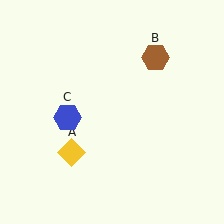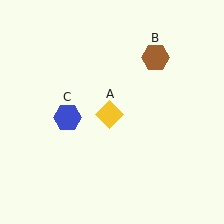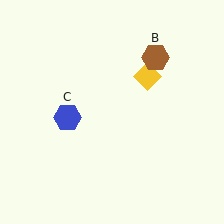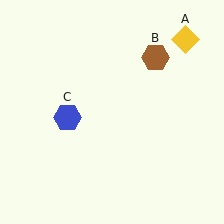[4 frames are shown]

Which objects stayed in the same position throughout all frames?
Brown hexagon (object B) and blue hexagon (object C) remained stationary.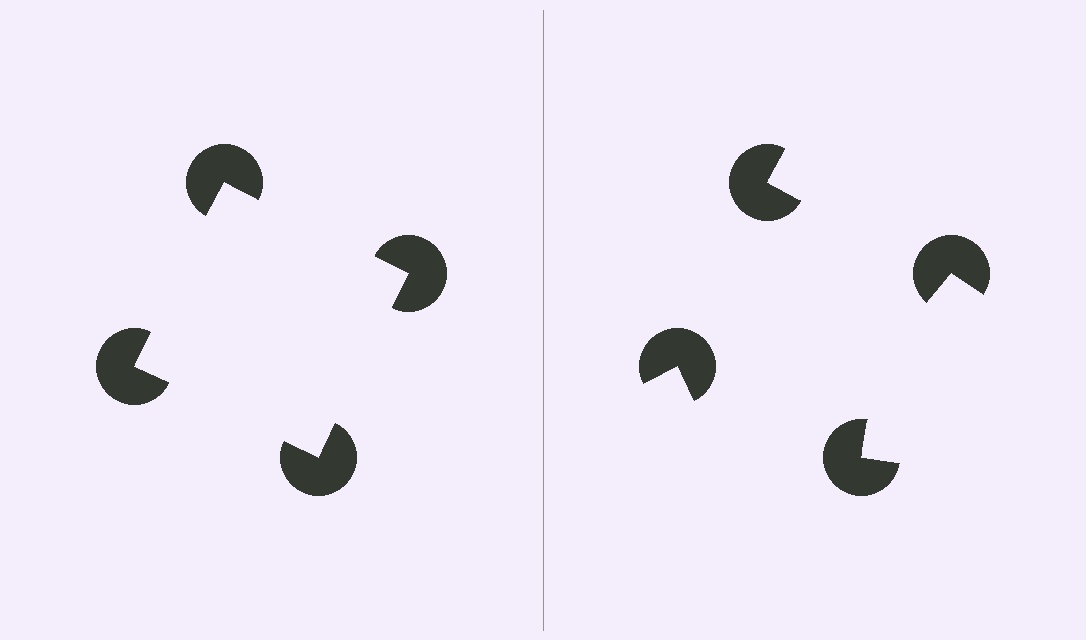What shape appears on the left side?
An illusory square.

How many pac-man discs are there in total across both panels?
8 — 4 on each side.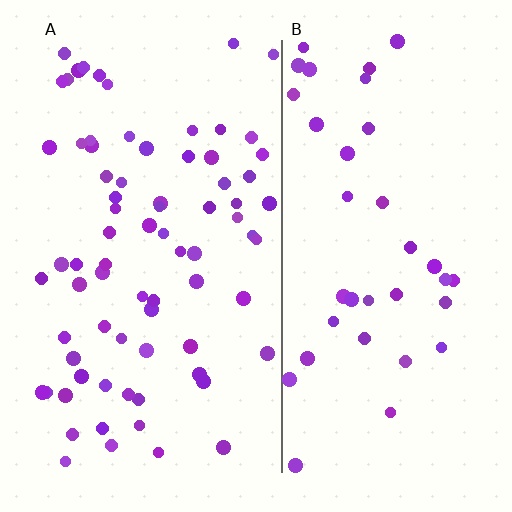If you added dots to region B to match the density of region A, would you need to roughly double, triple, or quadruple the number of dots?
Approximately double.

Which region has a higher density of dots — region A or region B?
A (the left).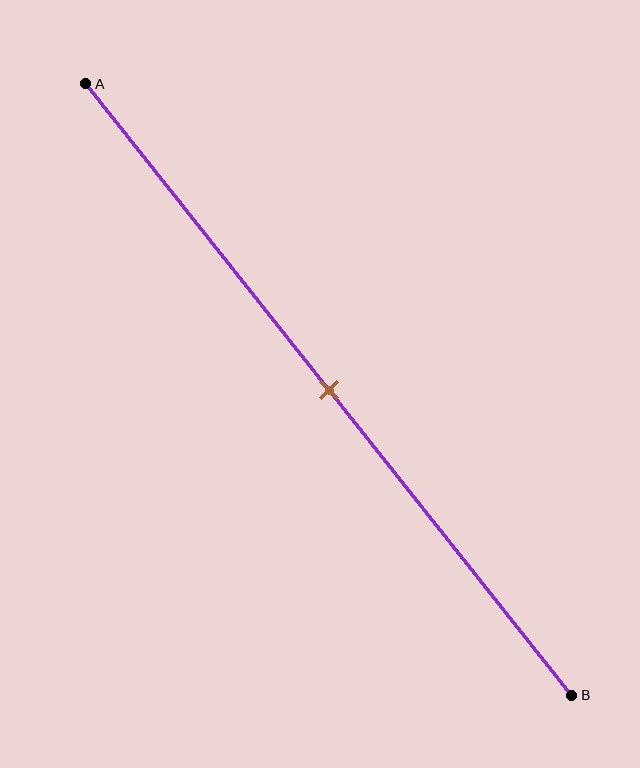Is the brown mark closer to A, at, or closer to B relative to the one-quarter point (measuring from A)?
The brown mark is closer to point B than the one-quarter point of segment AB.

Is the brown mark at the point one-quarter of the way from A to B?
No, the mark is at about 50% from A, not at the 25% one-quarter point.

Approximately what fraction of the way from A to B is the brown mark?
The brown mark is approximately 50% of the way from A to B.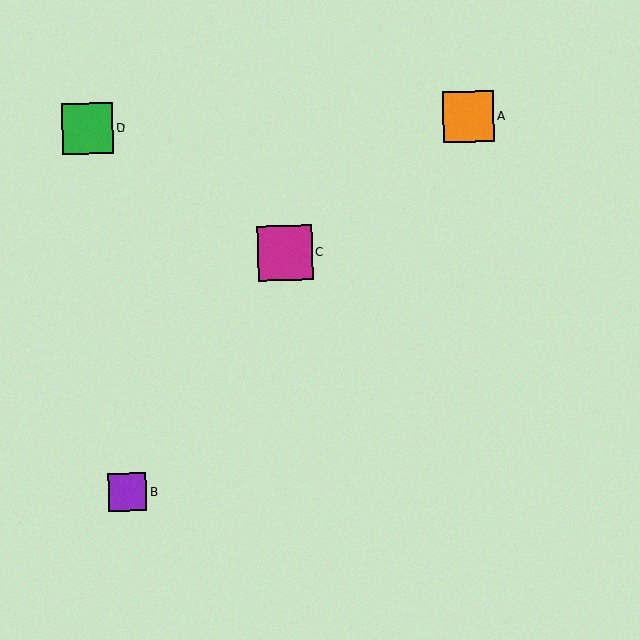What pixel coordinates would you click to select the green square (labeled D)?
Click at (88, 128) to select the green square D.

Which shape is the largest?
The magenta square (labeled C) is the largest.